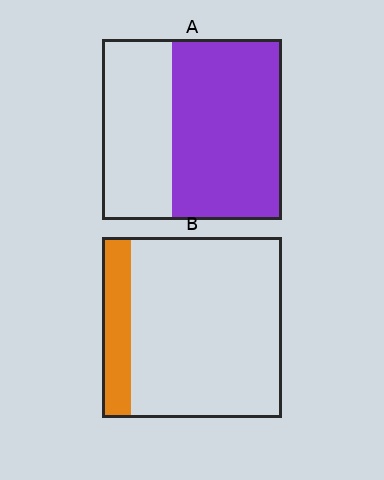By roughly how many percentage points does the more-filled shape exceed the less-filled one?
By roughly 45 percentage points (A over B).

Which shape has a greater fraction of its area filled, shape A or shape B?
Shape A.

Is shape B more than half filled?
No.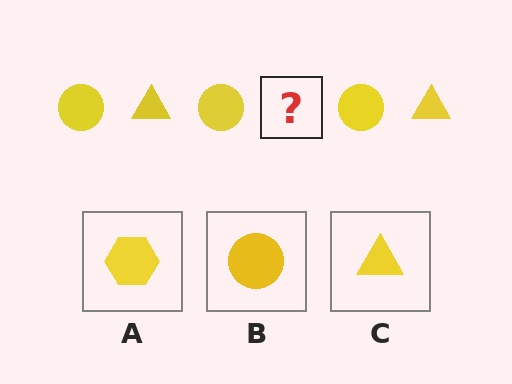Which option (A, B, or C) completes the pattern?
C.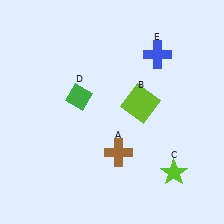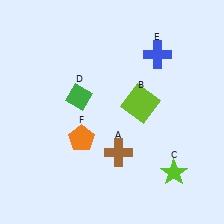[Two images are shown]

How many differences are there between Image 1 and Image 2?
There is 1 difference between the two images.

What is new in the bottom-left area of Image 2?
An orange pentagon (F) was added in the bottom-left area of Image 2.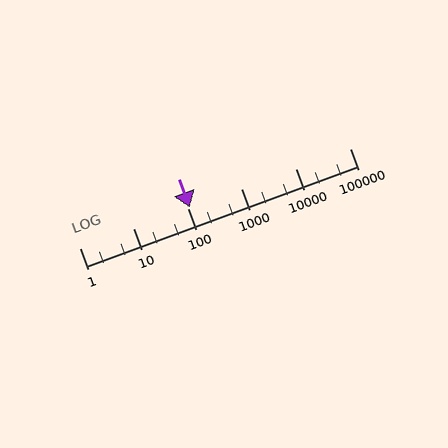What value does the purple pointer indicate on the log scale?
The pointer indicates approximately 110.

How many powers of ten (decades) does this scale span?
The scale spans 5 decades, from 1 to 100000.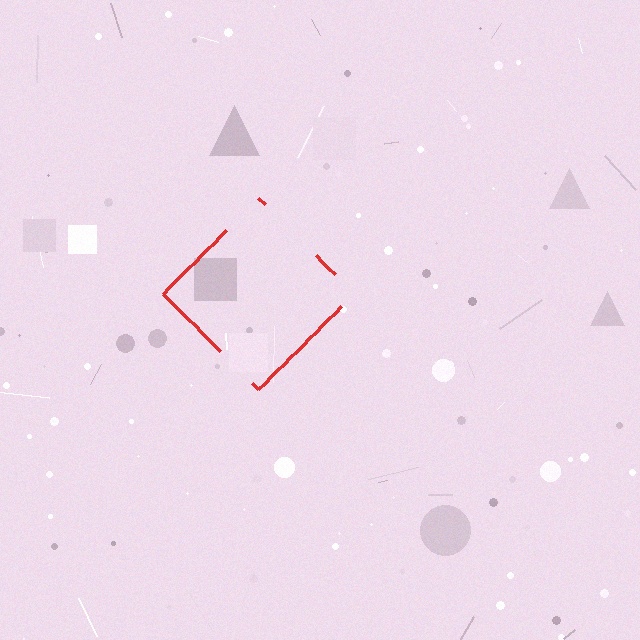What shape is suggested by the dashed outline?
The dashed outline suggests a diamond.